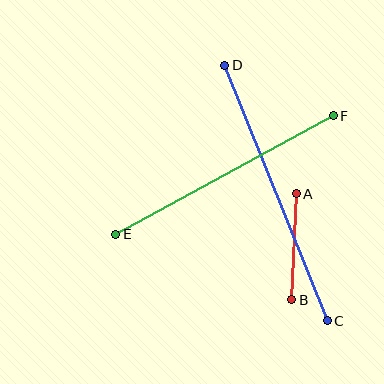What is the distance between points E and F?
The distance is approximately 248 pixels.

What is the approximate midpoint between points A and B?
The midpoint is at approximately (294, 247) pixels.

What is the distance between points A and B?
The distance is approximately 106 pixels.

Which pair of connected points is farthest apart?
Points C and D are farthest apart.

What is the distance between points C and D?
The distance is approximately 276 pixels.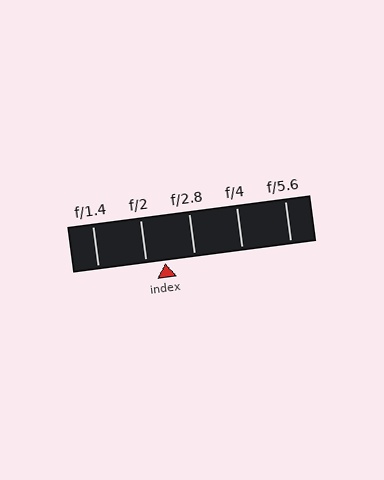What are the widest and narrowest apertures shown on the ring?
The widest aperture shown is f/1.4 and the narrowest is f/5.6.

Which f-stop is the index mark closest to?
The index mark is closest to f/2.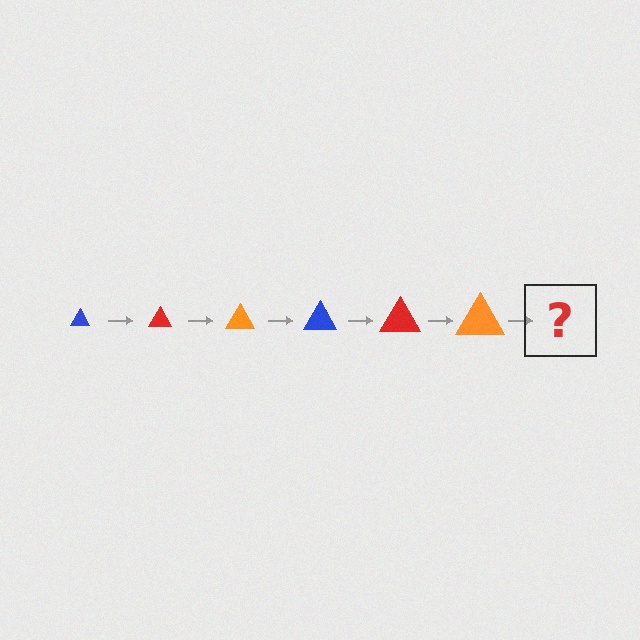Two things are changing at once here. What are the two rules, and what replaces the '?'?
The two rules are that the triangle grows larger each step and the color cycles through blue, red, and orange. The '?' should be a blue triangle, larger than the previous one.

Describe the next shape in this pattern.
It should be a blue triangle, larger than the previous one.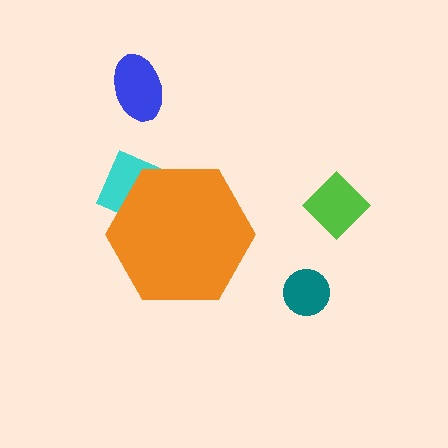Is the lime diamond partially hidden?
No, the lime diamond is fully visible.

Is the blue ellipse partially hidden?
No, the blue ellipse is fully visible.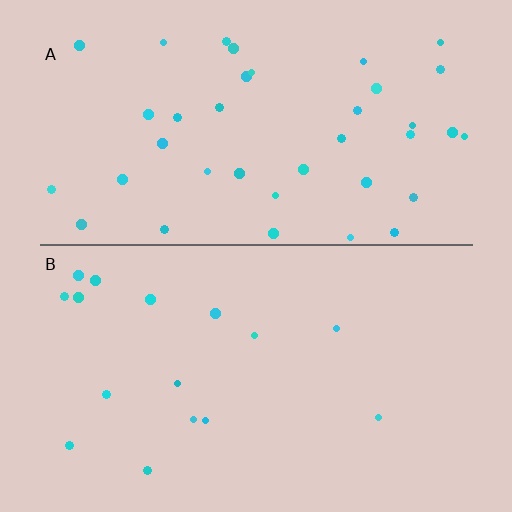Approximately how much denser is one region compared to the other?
Approximately 2.5× — region A over region B.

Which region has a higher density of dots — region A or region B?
A (the top).